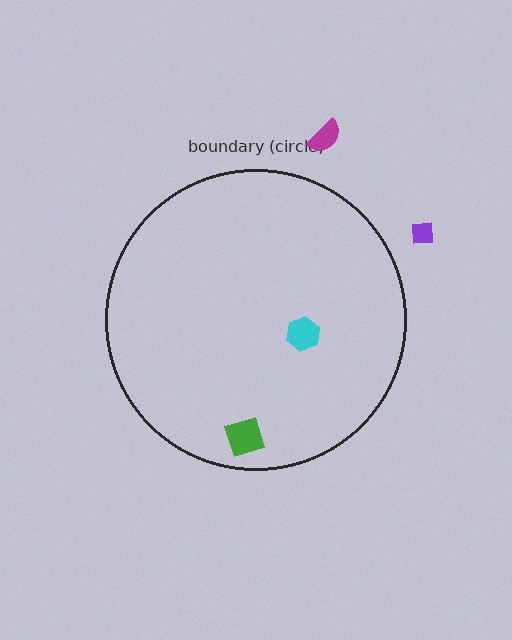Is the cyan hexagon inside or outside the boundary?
Inside.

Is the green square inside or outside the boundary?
Inside.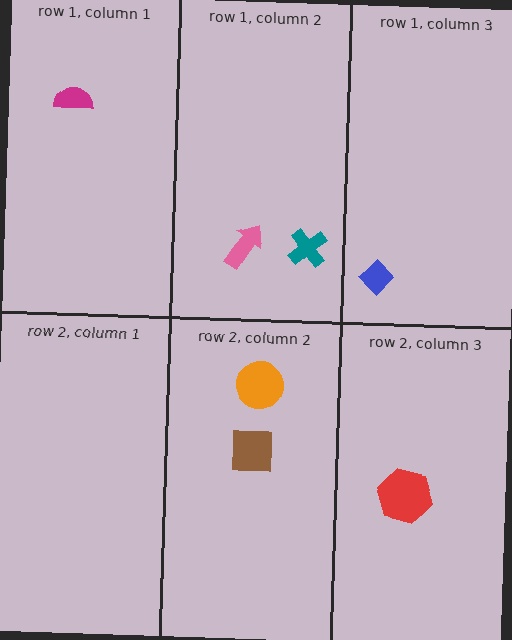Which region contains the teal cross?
The row 1, column 2 region.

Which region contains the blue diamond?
The row 1, column 3 region.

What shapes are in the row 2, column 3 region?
The red hexagon.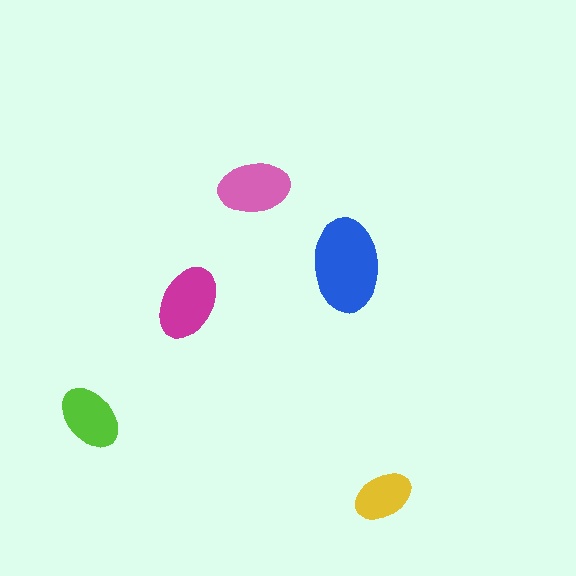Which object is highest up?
The pink ellipse is topmost.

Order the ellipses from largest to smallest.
the blue one, the magenta one, the pink one, the lime one, the yellow one.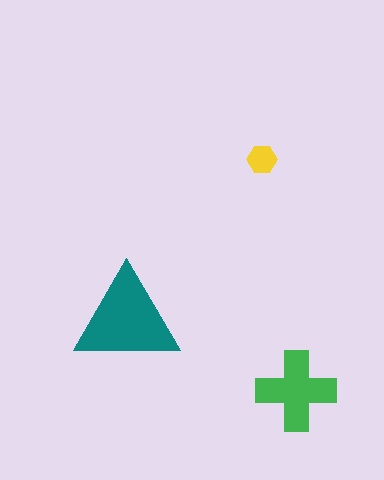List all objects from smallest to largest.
The yellow hexagon, the green cross, the teal triangle.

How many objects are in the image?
There are 3 objects in the image.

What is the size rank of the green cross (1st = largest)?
2nd.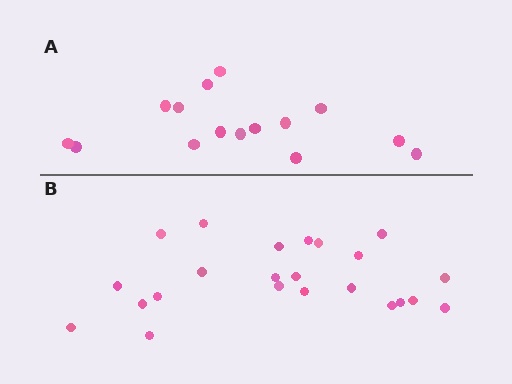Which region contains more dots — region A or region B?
Region B (the bottom region) has more dots.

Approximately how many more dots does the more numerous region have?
Region B has roughly 8 or so more dots than region A.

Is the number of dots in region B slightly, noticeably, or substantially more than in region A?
Region B has substantially more. The ratio is roughly 1.5 to 1.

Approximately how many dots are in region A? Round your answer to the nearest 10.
About 20 dots. (The exact count is 15, which rounds to 20.)